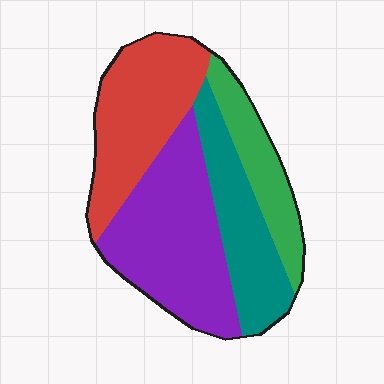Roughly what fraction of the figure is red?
Red takes up about one quarter (1/4) of the figure.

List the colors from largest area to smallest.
From largest to smallest: purple, red, teal, green.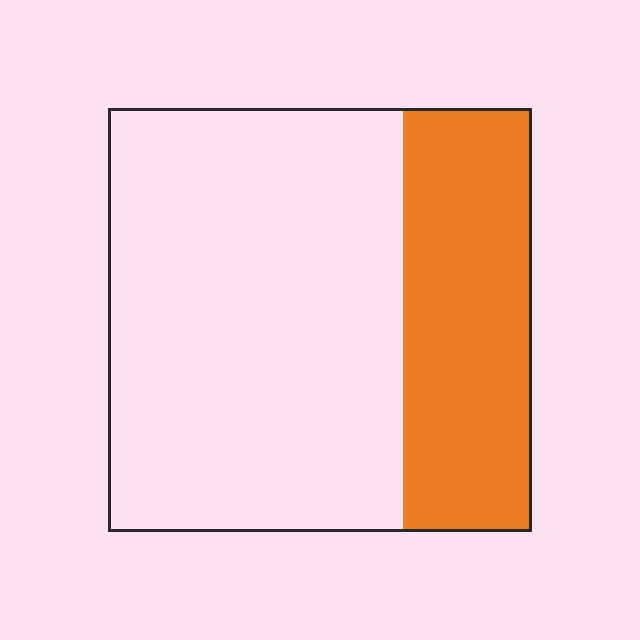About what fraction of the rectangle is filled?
About one third (1/3).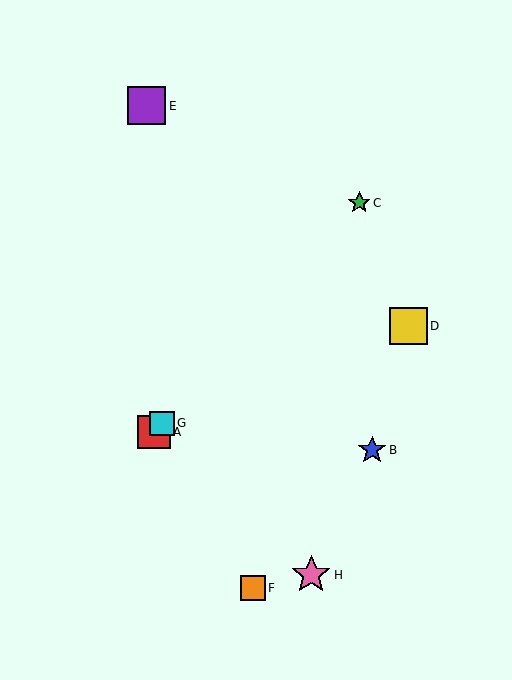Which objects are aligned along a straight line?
Objects A, C, G are aligned along a straight line.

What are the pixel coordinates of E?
Object E is at (147, 106).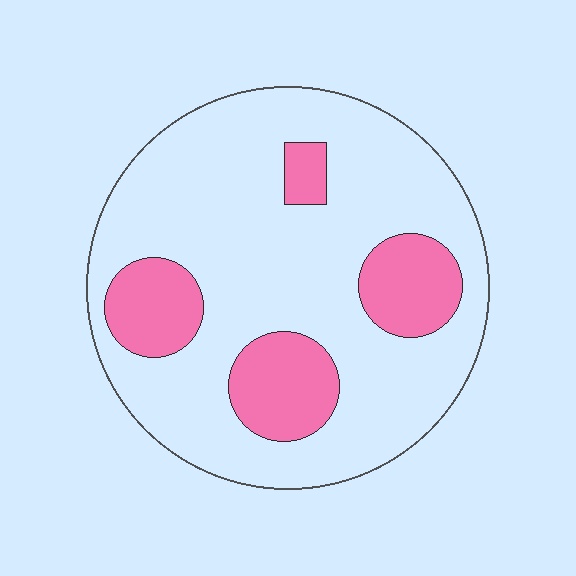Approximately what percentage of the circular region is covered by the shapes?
Approximately 25%.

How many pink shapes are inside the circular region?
4.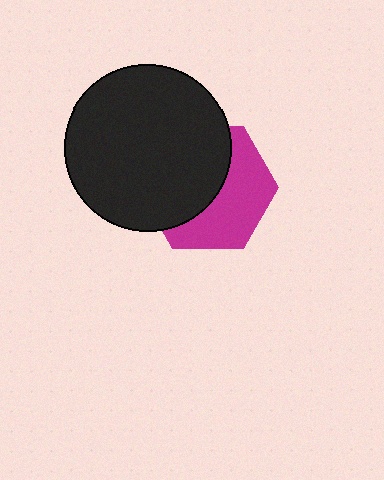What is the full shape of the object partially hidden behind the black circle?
The partially hidden object is a magenta hexagon.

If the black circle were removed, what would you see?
You would see the complete magenta hexagon.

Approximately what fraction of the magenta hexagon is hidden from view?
Roughly 52% of the magenta hexagon is hidden behind the black circle.